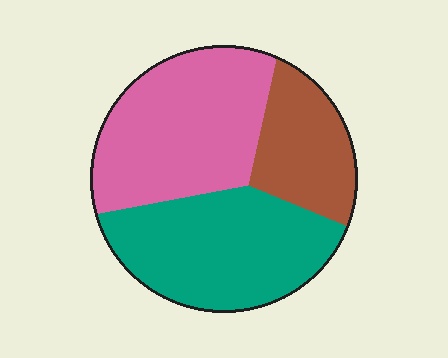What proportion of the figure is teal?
Teal takes up between a third and a half of the figure.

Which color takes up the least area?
Brown, at roughly 20%.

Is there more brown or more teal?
Teal.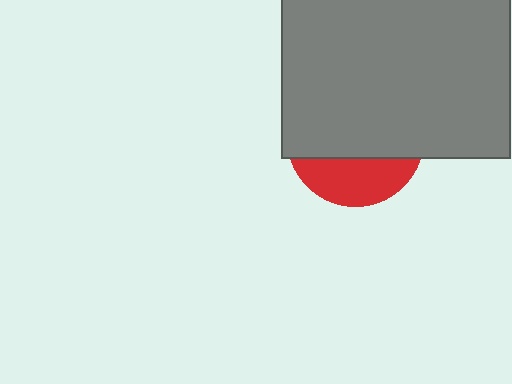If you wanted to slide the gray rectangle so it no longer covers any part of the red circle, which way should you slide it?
Slide it up — that is the most direct way to separate the two shapes.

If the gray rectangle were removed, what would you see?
You would see the complete red circle.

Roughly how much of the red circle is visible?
A small part of it is visible (roughly 31%).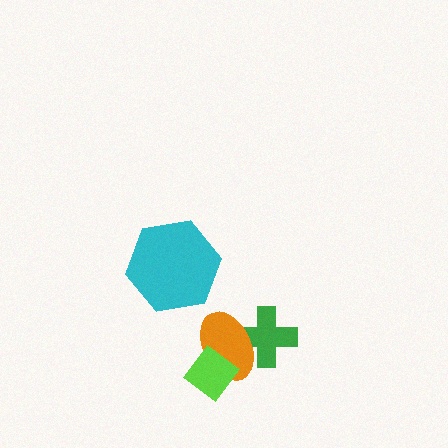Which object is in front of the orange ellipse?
The lime diamond is in front of the orange ellipse.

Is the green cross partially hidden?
Yes, it is partially covered by another shape.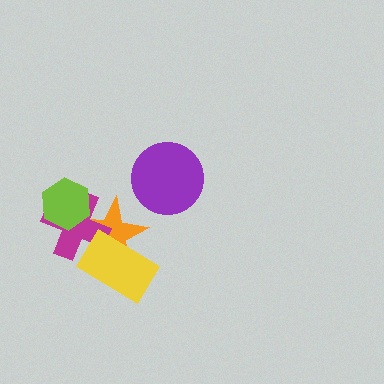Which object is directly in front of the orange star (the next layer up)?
The magenta cross is directly in front of the orange star.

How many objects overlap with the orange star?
3 objects overlap with the orange star.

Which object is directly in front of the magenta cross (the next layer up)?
The lime hexagon is directly in front of the magenta cross.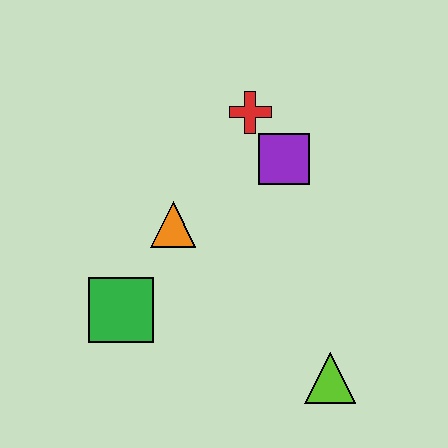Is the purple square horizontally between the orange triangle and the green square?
No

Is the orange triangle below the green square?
No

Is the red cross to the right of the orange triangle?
Yes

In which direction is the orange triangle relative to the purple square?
The orange triangle is to the left of the purple square.